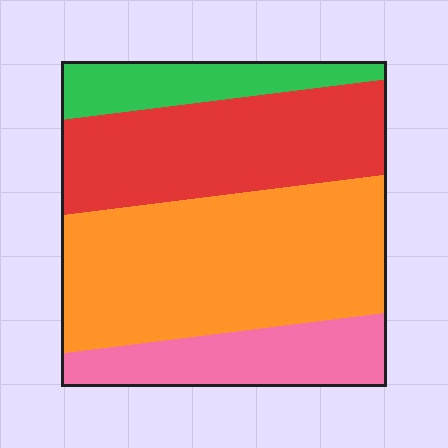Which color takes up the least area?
Green, at roughly 10%.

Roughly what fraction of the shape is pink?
Pink covers around 15% of the shape.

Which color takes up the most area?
Orange, at roughly 40%.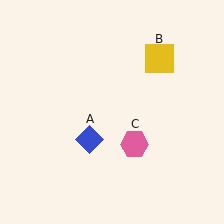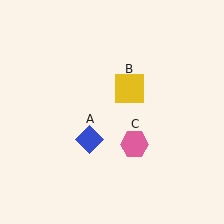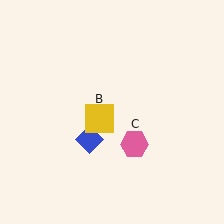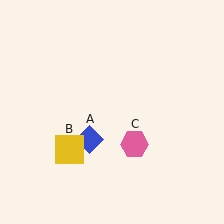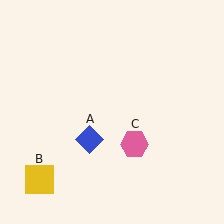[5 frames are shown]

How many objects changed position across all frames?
1 object changed position: yellow square (object B).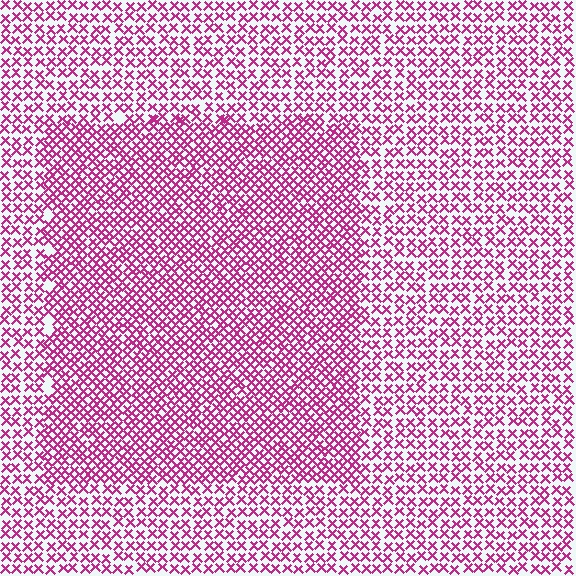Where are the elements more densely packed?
The elements are more densely packed inside the rectangle boundary.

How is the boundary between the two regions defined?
The boundary is defined by a change in element density (approximately 1.6x ratio). All elements are the same color, size, and shape.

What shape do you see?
I see a rectangle.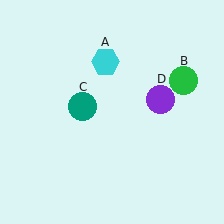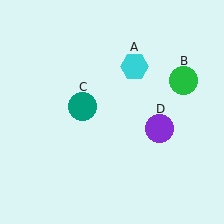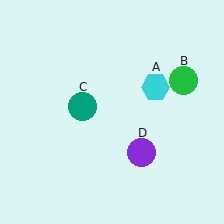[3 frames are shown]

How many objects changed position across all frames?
2 objects changed position: cyan hexagon (object A), purple circle (object D).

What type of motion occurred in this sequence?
The cyan hexagon (object A), purple circle (object D) rotated clockwise around the center of the scene.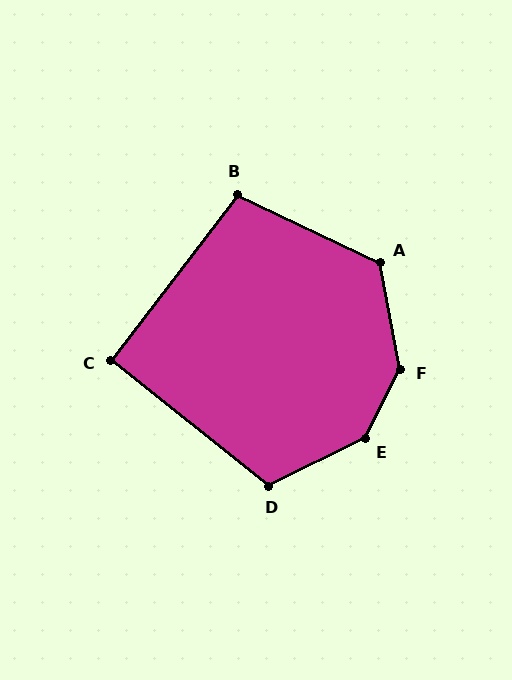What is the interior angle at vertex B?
Approximately 102 degrees (obtuse).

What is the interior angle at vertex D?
Approximately 115 degrees (obtuse).